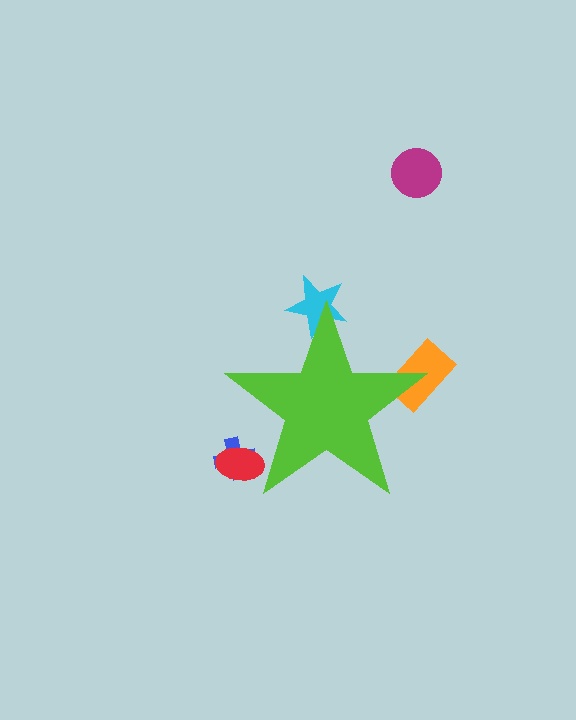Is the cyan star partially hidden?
Yes, the cyan star is partially hidden behind the lime star.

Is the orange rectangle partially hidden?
Yes, the orange rectangle is partially hidden behind the lime star.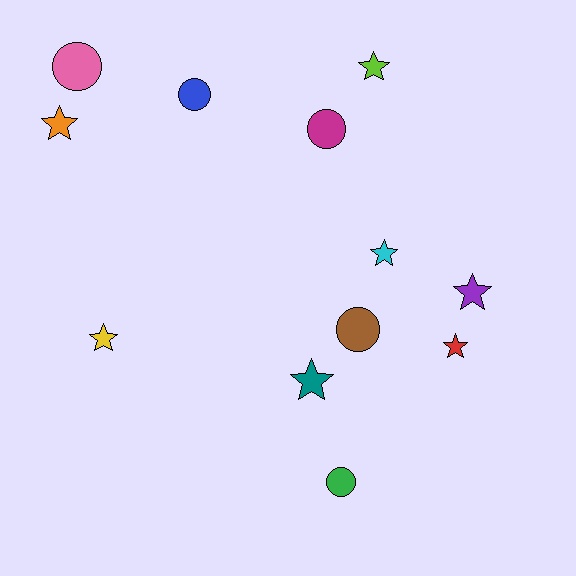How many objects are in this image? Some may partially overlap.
There are 12 objects.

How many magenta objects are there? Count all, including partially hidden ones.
There is 1 magenta object.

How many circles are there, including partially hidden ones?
There are 5 circles.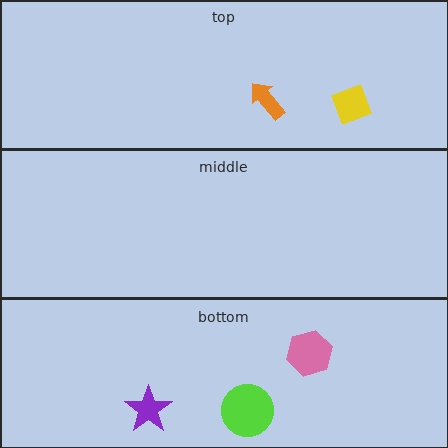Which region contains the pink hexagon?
The bottom region.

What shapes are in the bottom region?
The lime circle, the purple star, the pink hexagon.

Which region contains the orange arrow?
The top region.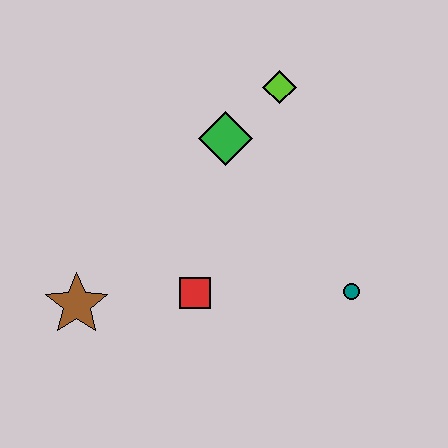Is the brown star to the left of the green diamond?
Yes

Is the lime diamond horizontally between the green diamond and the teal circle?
Yes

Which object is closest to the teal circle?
The red square is closest to the teal circle.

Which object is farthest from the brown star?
The lime diamond is farthest from the brown star.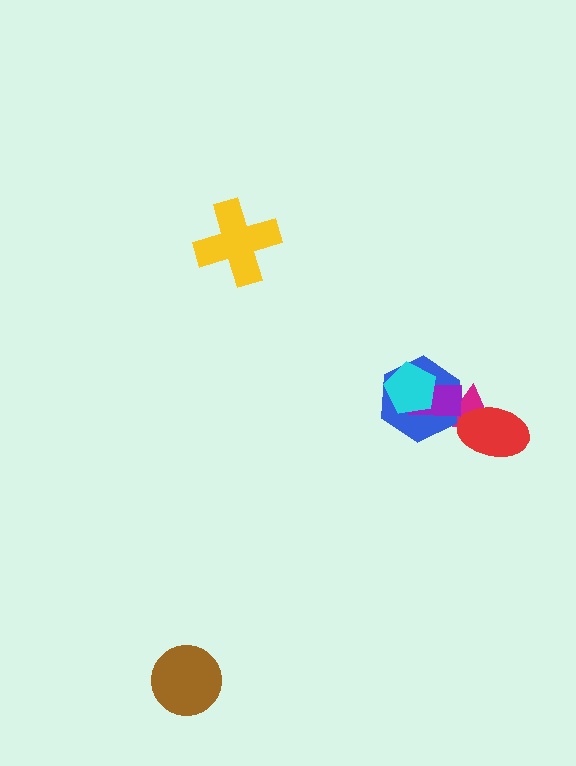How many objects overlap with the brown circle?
0 objects overlap with the brown circle.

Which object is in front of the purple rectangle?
The cyan pentagon is in front of the purple rectangle.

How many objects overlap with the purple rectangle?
3 objects overlap with the purple rectangle.